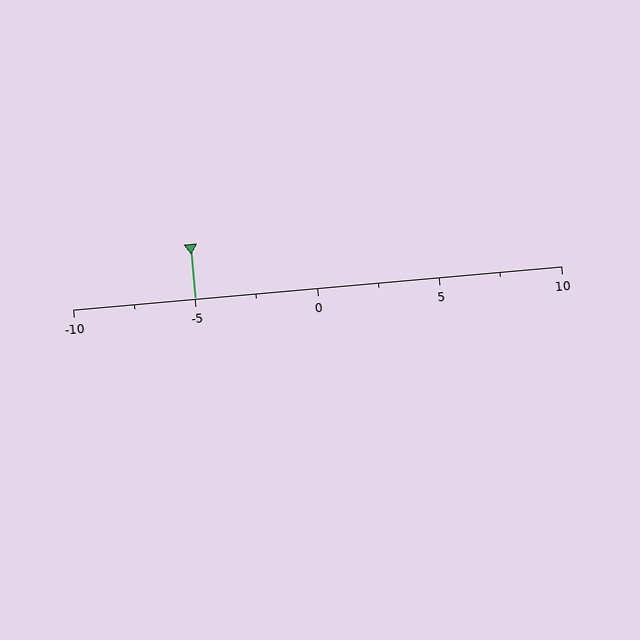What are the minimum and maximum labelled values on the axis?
The axis runs from -10 to 10.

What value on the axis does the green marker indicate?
The marker indicates approximately -5.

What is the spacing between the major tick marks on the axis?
The major ticks are spaced 5 apart.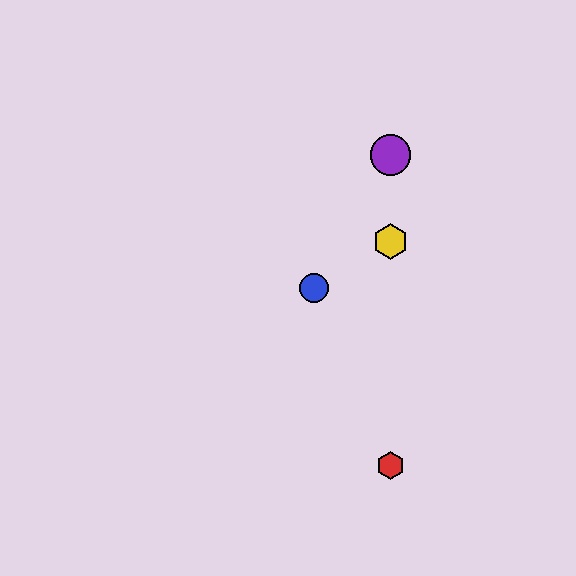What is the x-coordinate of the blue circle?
The blue circle is at x≈314.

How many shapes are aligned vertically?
4 shapes (the red hexagon, the green hexagon, the yellow hexagon, the purple circle) are aligned vertically.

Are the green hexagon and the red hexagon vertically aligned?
Yes, both are at x≈390.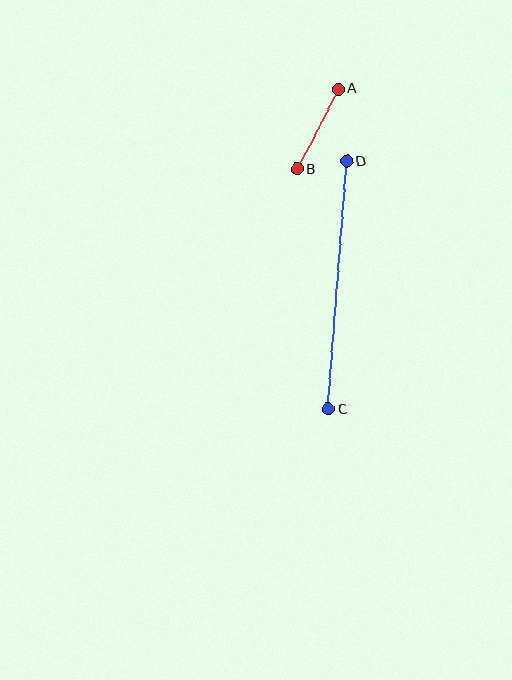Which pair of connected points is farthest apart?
Points C and D are farthest apart.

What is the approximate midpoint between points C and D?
The midpoint is at approximately (337, 285) pixels.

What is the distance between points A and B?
The distance is approximately 90 pixels.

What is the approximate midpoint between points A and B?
The midpoint is at approximately (317, 129) pixels.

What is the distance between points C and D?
The distance is approximately 248 pixels.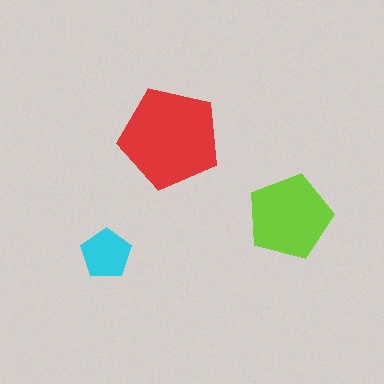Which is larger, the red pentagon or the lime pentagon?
The red one.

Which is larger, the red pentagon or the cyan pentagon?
The red one.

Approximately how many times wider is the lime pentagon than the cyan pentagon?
About 1.5 times wider.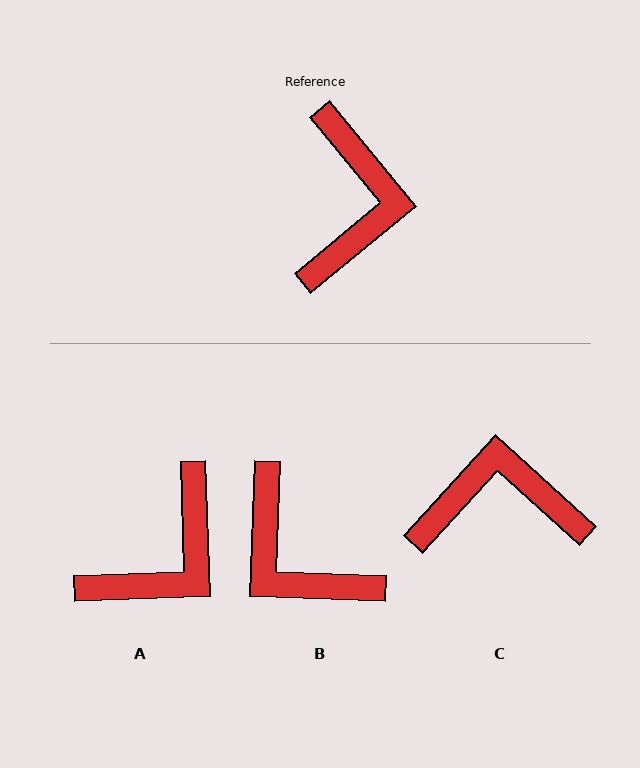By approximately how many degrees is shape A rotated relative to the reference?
Approximately 38 degrees clockwise.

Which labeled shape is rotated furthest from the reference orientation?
B, about 132 degrees away.